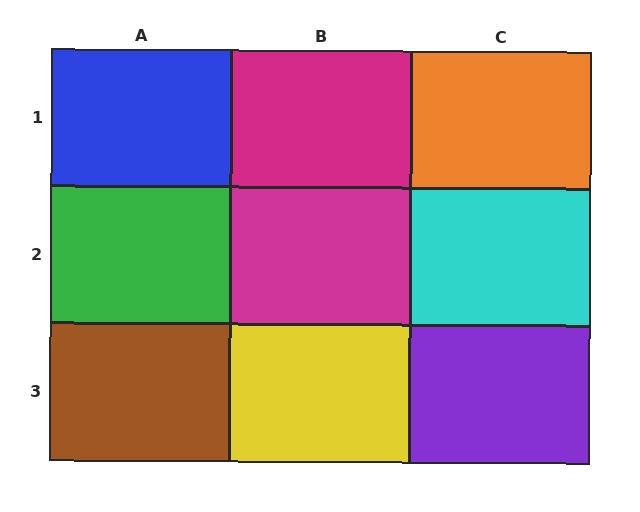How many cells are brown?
1 cell is brown.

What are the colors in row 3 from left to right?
Brown, yellow, purple.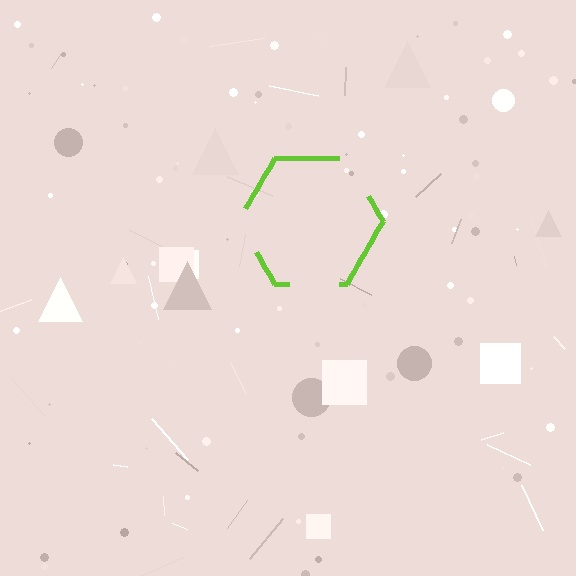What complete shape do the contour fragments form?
The contour fragments form a hexagon.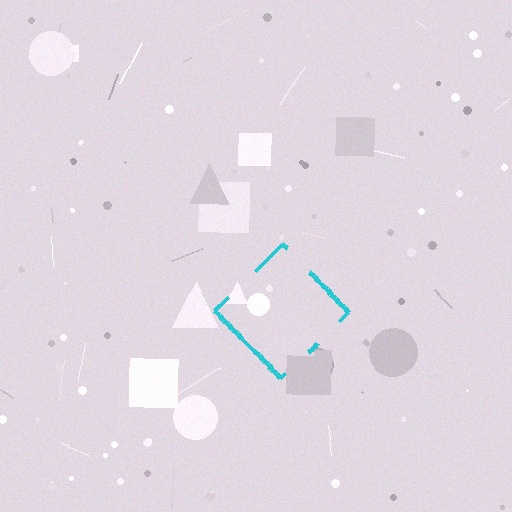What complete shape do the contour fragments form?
The contour fragments form a diamond.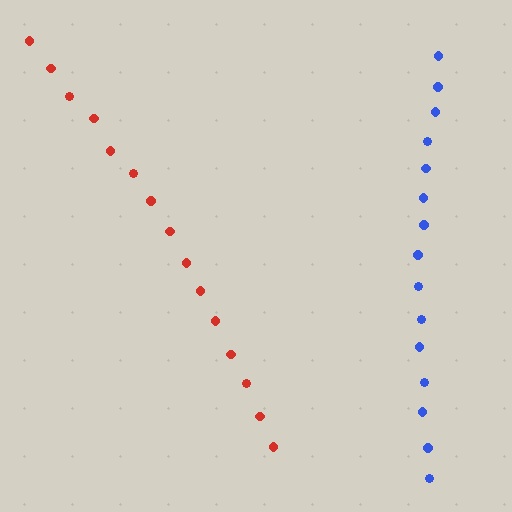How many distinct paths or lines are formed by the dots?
There are 2 distinct paths.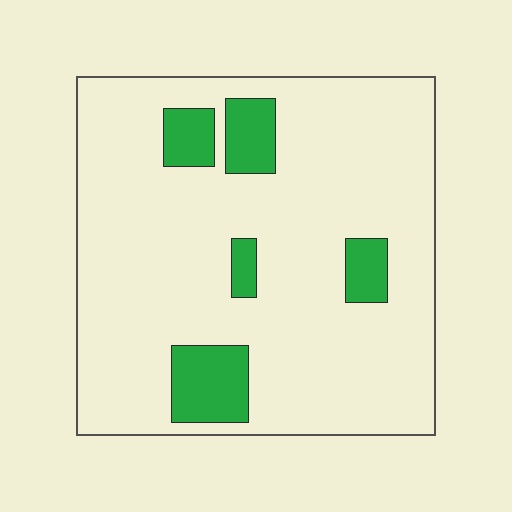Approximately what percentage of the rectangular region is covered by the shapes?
Approximately 15%.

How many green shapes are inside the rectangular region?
5.